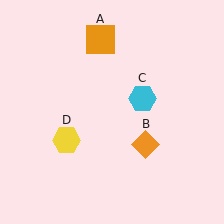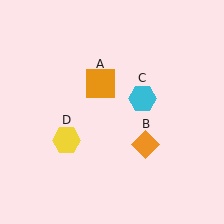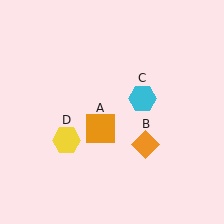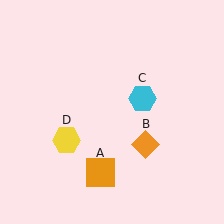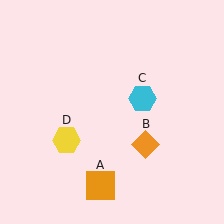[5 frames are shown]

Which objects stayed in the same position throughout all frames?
Orange diamond (object B) and cyan hexagon (object C) and yellow hexagon (object D) remained stationary.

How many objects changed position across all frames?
1 object changed position: orange square (object A).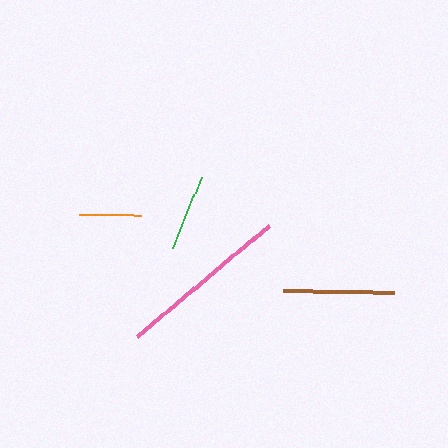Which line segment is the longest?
The pink line is the longest at approximately 172 pixels.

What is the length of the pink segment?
The pink segment is approximately 172 pixels long.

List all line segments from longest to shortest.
From longest to shortest: pink, brown, green, orange.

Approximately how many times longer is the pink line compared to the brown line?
The pink line is approximately 1.5 times the length of the brown line.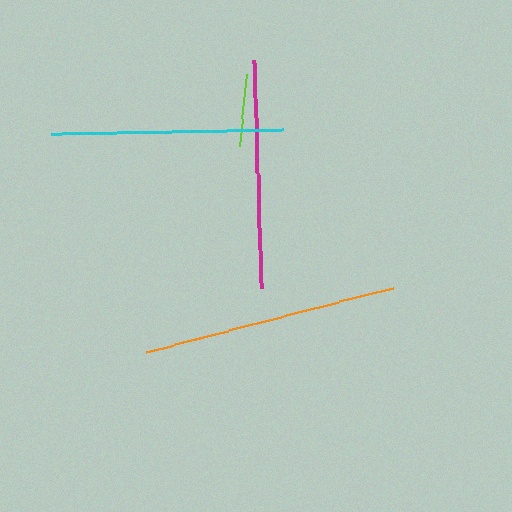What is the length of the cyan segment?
The cyan segment is approximately 232 pixels long.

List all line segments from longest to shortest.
From longest to shortest: orange, cyan, magenta, lime.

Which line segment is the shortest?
The lime line is the shortest at approximately 72 pixels.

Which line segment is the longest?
The orange line is the longest at approximately 256 pixels.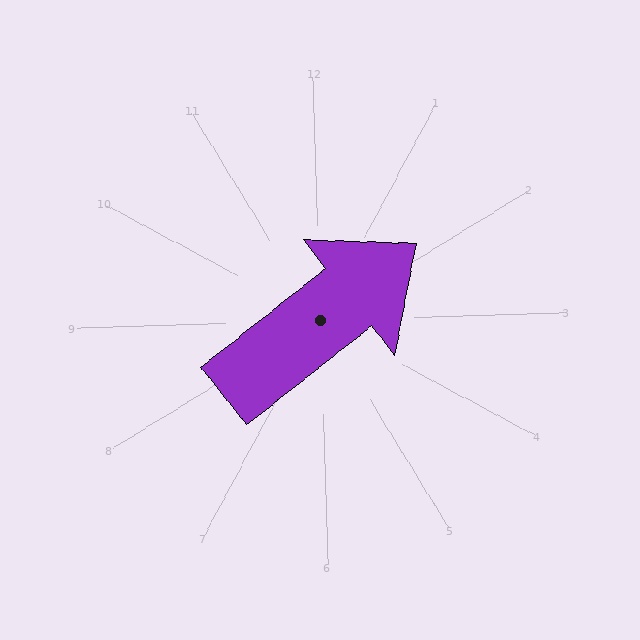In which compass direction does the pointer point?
Northeast.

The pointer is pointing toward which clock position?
Roughly 2 o'clock.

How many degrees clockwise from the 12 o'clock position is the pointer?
Approximately 53 degrees.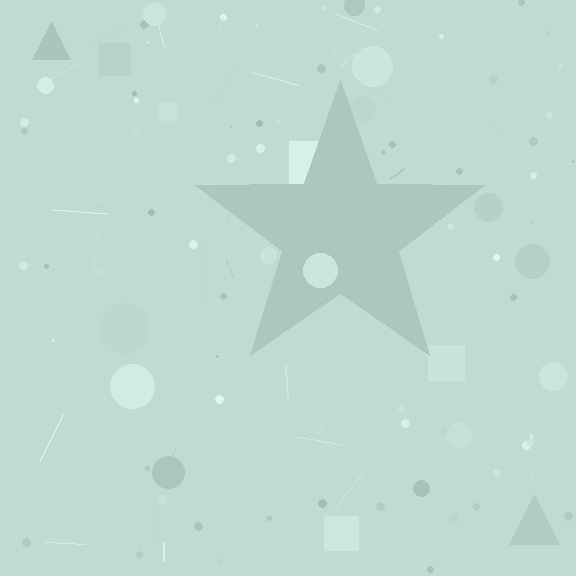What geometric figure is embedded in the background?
A star is embedded in the background.